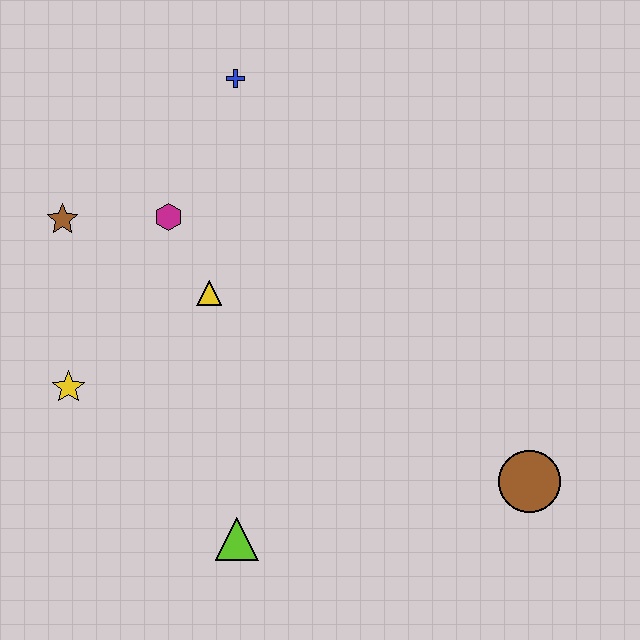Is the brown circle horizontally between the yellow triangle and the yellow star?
No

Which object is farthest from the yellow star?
The brown circle is farthest from the yellow star.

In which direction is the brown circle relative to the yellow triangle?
The brown circle is to the right of the yellow triangle.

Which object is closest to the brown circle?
The lime triangle is closest to the brown circle.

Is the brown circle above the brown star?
No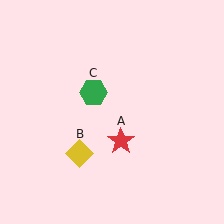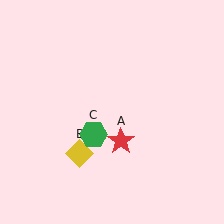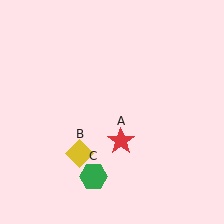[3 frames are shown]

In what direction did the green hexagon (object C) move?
The green hexagon (object C) moved down.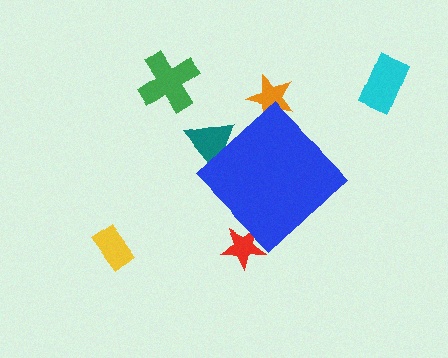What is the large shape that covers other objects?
A blue diamond.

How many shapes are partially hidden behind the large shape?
3 shapes are partially hidden.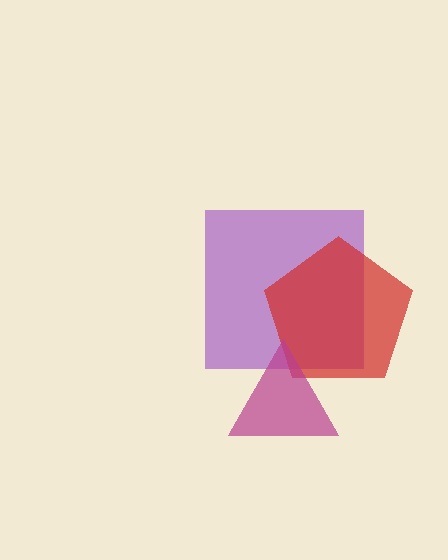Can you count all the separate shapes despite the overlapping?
Yes, there are 3 separate shapes.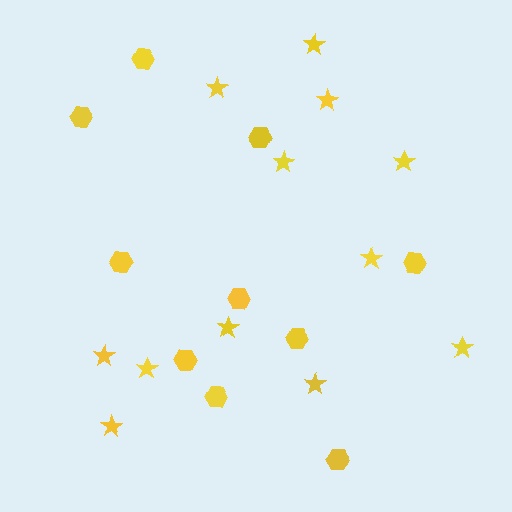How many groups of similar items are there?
There are 2 groups: one group of stars (12) and one group of hexagons (10).